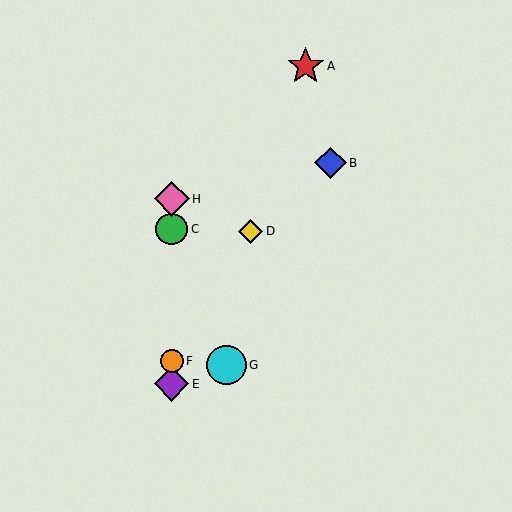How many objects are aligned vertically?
4 objects (C, E, F, H) are aligned vertically.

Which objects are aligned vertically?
Objects C, E, F, H are aligned vertically.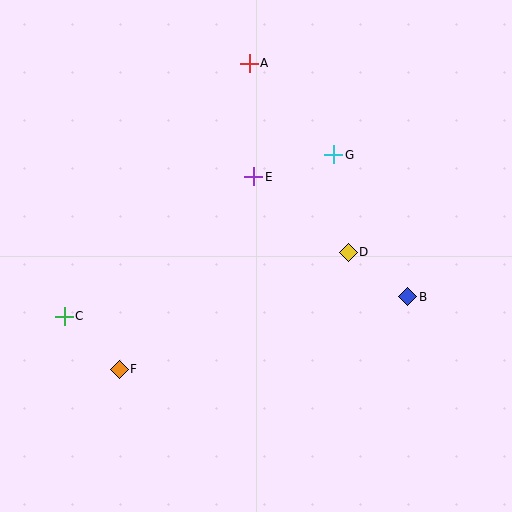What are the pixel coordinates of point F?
Point F is at (119, 369).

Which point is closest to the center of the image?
Point E at (254, 177) is closest to the center.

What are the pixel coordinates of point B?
Point B is at (408, 297).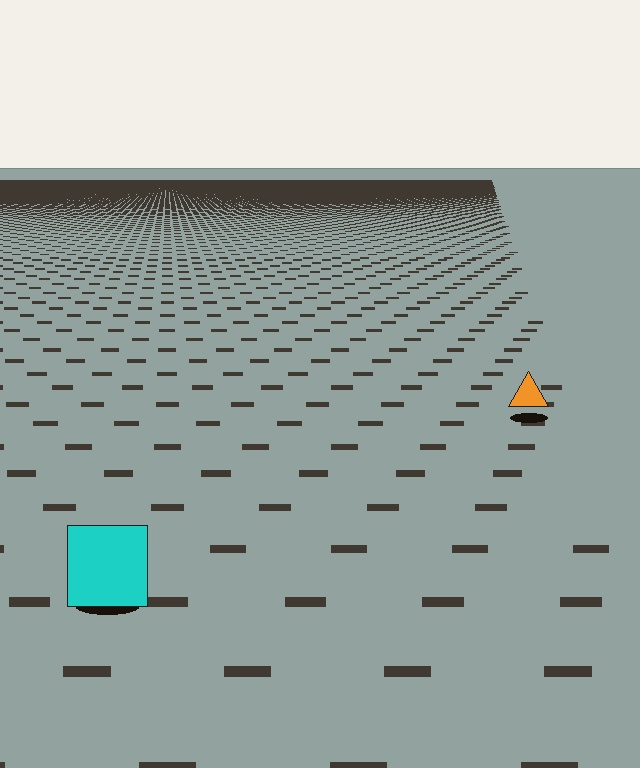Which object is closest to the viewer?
The cyan square is closest. The texture marks near it are larger and more spread out.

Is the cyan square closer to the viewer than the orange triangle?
Yes. The cyan square is closer — you can tell from the texture gradient: the ground texture is coarser near it.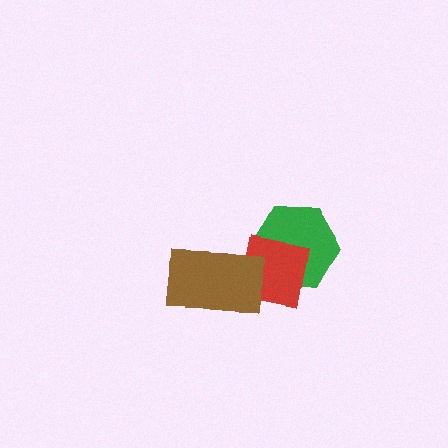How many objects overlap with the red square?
2 objects overlap with the red square.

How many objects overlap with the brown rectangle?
1 object overlaps with the brown rectangle.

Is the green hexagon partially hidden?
Yes, it is partially covered by another shape.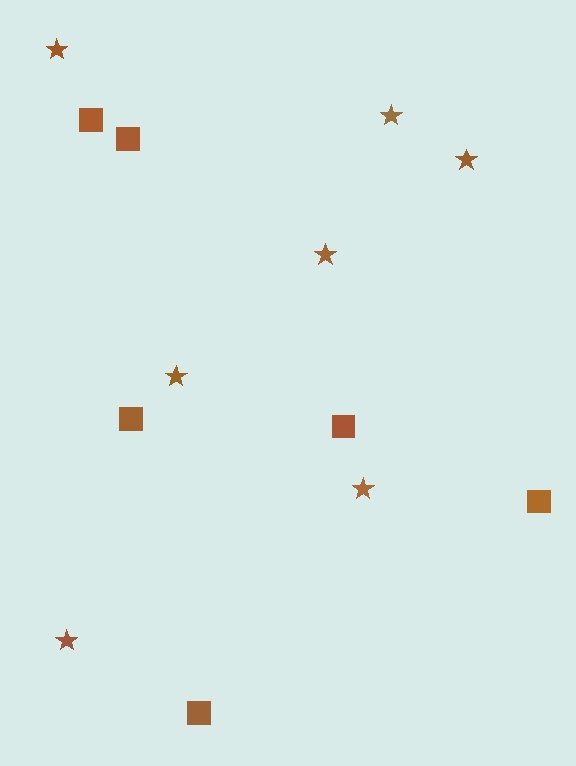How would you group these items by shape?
There are 2 groups: one group of squares (6) and one group of stars (7).